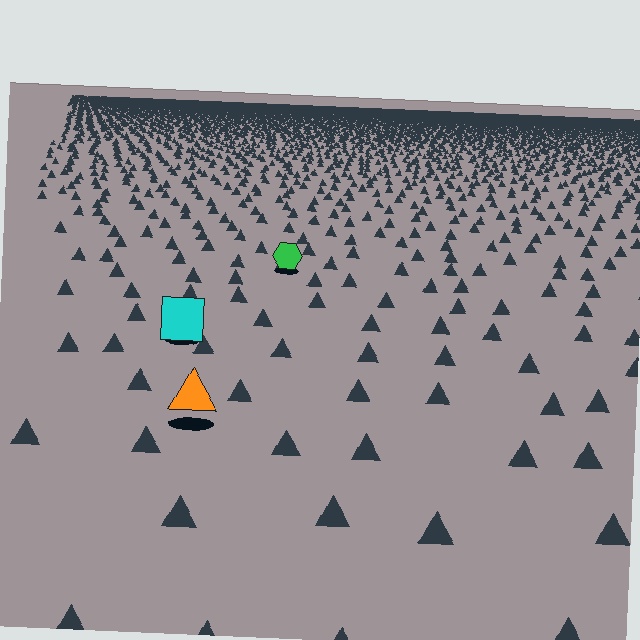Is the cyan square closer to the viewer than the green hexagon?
Yes. The cyan square is closer — you can tell from the texture gradient: the ground texture is coarser near it.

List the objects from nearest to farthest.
From nearest to farthest: the orange triangle, the cyan square, the green hexagon.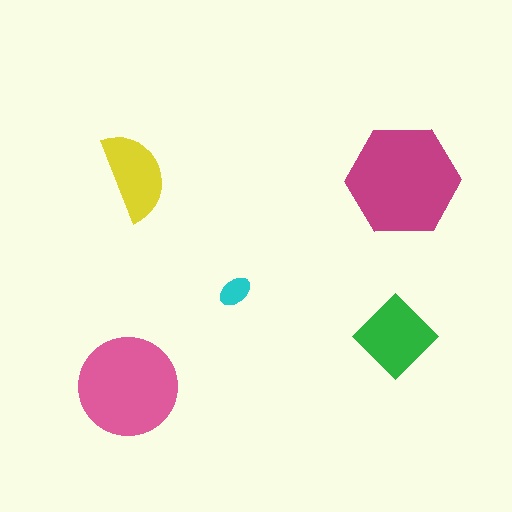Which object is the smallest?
The cyan ellipse.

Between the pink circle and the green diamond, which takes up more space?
The pink circle.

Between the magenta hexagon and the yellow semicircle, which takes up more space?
The magenta hexagon.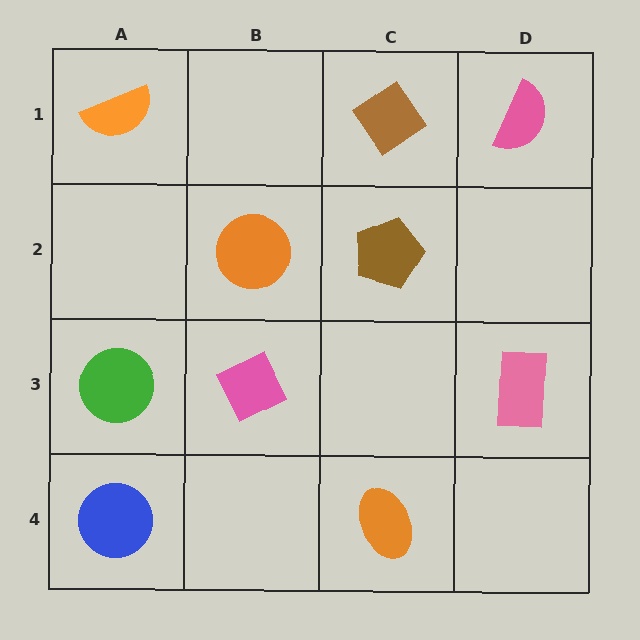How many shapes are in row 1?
3 shapes.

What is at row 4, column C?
An orange ellipse.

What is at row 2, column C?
A brown pentagon.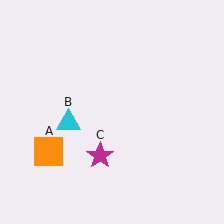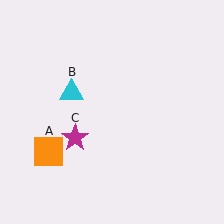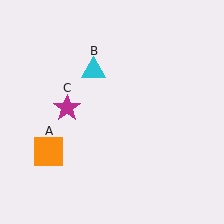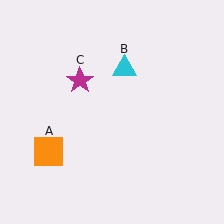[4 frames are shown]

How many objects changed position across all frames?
2 objects changed position: cyan triangle (object B), magenta star (object C).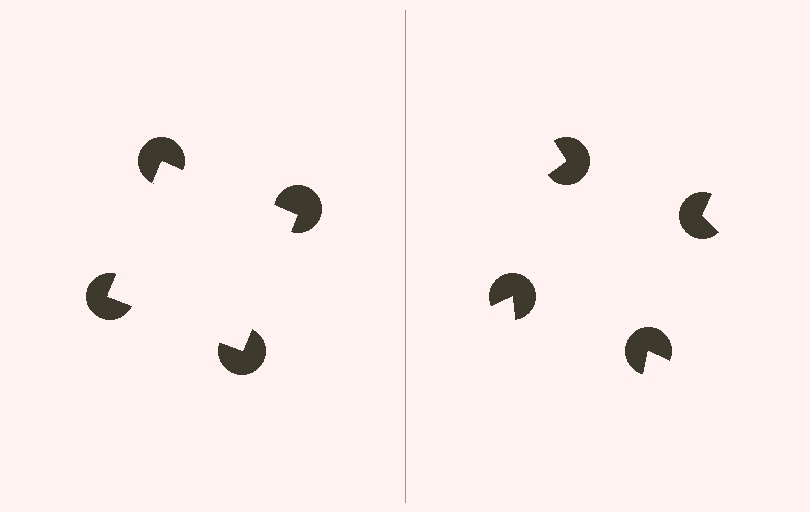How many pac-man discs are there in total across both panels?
8 — 4 on each side.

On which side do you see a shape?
An illusory square appears on the left side. On the right side the wedge cuts are rotated, so no coherent shape forms.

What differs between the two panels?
The pac-man discs are positioned identically on both sides; only the wedge orientations differ. On the left they align to a square; on the right they are misaligned.